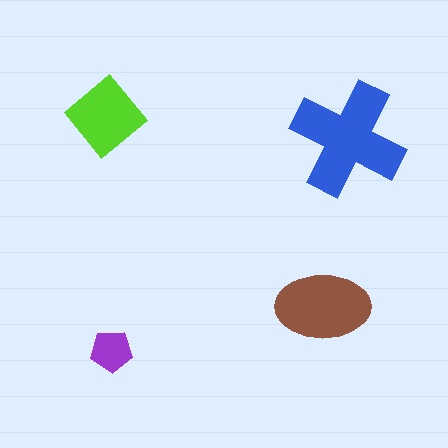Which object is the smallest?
The purple pentagon.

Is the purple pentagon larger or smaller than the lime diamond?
Smaller.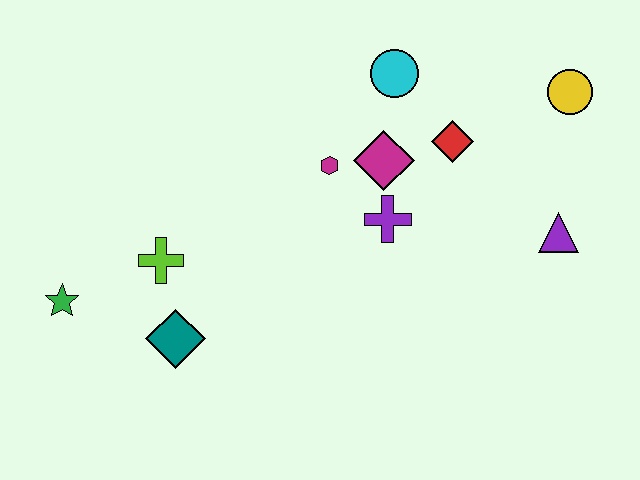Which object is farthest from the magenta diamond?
The green star is farthest from the magenta diamond.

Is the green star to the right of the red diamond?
No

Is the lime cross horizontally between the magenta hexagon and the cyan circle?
No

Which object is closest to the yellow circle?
The red diamond is closest to the yellow circle.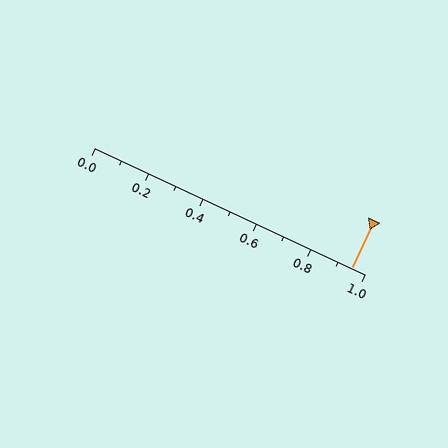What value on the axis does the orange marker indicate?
The marker indicates approximately 0.95.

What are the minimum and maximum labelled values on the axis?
The axis runs from 0.0 to 1.0.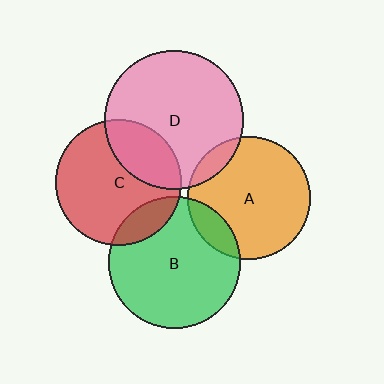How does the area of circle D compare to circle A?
Approximately 1.3 times.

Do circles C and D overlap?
Yes.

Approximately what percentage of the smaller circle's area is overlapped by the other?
Approximately 30%.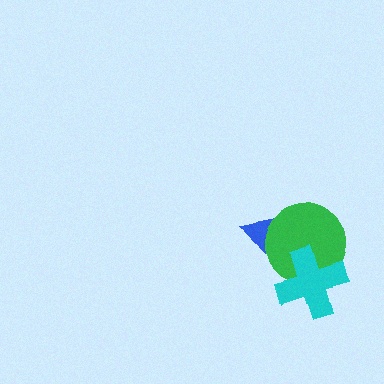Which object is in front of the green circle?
The cyan cross is in front of the green circle.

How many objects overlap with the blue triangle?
2 objects overlap with the blue triangle.